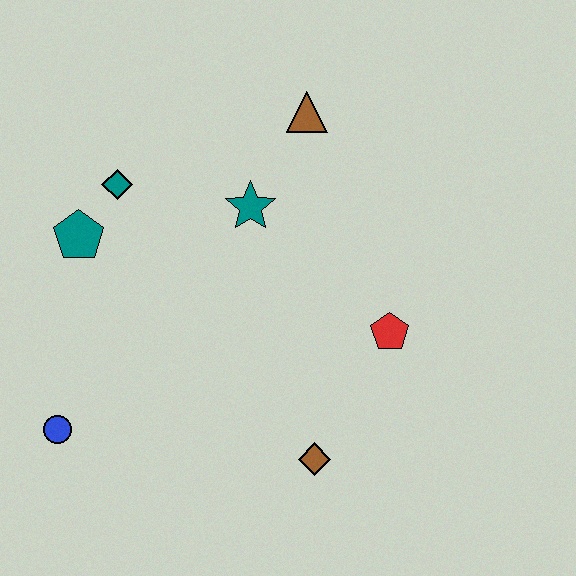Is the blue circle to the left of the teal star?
Yes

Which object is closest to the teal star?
The brown triangle is closest to the teal star.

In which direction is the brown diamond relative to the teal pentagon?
The brown diamond is to the right of the teal pentagon.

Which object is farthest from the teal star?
The blue circle is farthest from the teal star.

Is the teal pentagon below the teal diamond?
Yes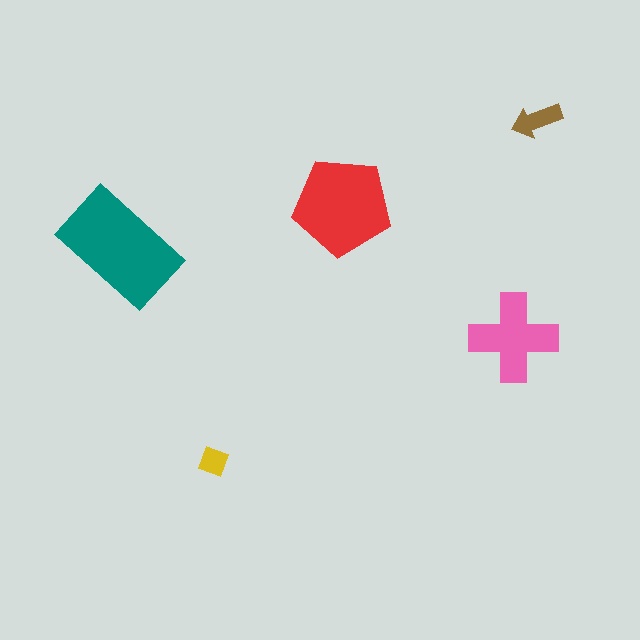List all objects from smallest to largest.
The yellow diamond, the brown arrow, the pink cross, the red pentagon, the teal rectangle.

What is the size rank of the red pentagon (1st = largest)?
2nd.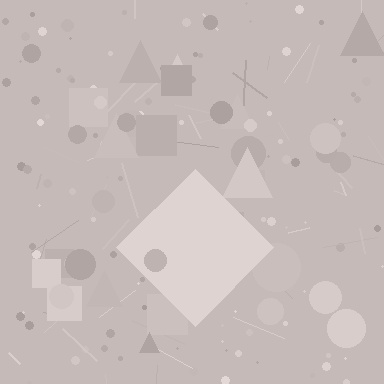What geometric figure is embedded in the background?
A diamond is embedded in the background.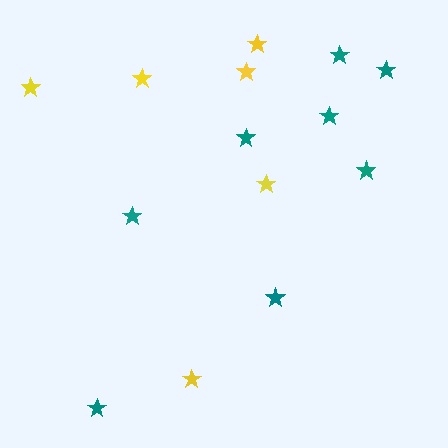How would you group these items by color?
There are 2 groups: one group of teal stars (8) and one group of yellow stars (6).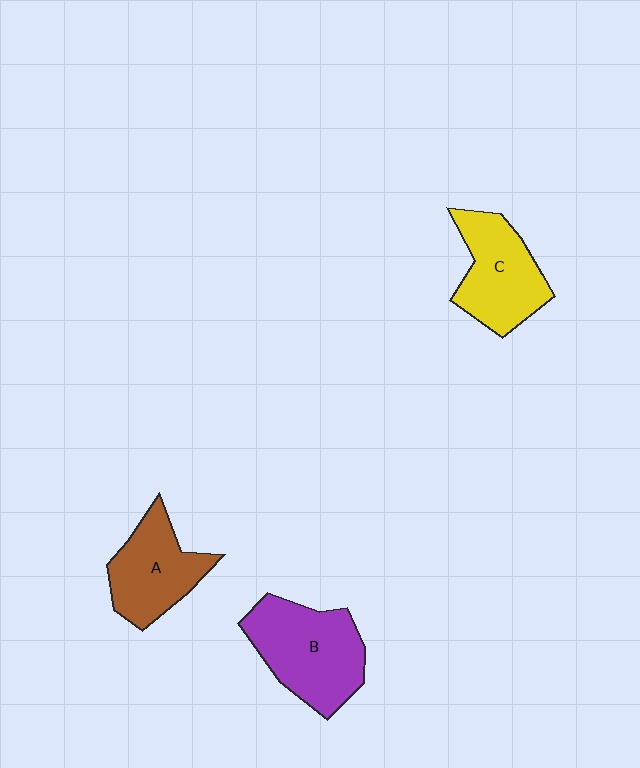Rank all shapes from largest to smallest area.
From largest to smallest: B (purple), C (yellow), A (brown).